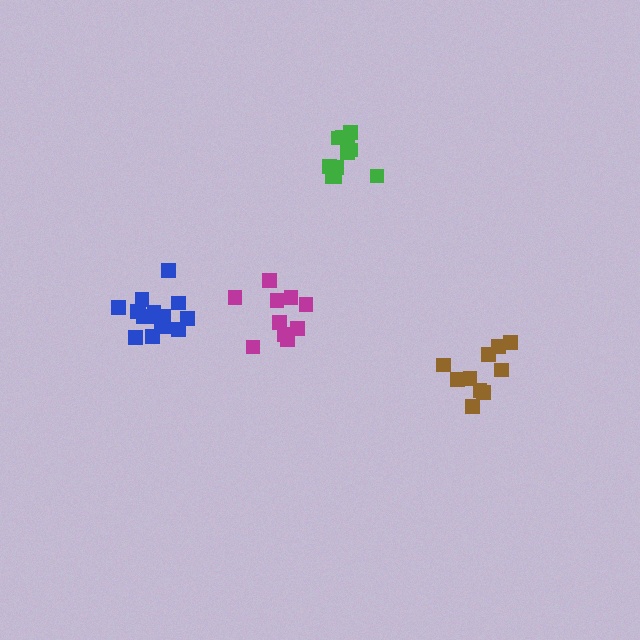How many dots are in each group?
Group 1: 10 dots, Group 2: 10 dots, Group 3: 16 dots, Group 4: 12 dots (48 total).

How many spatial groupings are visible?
There are 4 spatial groupings.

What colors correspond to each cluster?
The clusters are colored: magenta, brown, blue, green.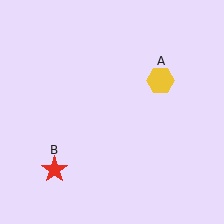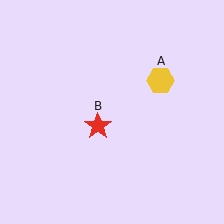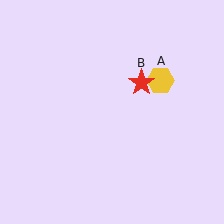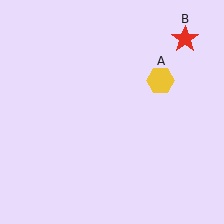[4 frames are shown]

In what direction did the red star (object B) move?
The red star (object B) moved up and to the right.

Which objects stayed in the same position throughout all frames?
Yellow hexagon (object A) remained stationary.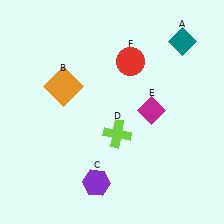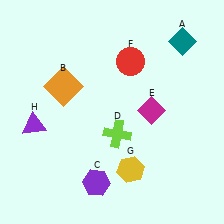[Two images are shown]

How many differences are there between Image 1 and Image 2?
There are 2 differences between the two images.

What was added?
A yellow hexagon (G), a purple triangle (H) were added in Image 2.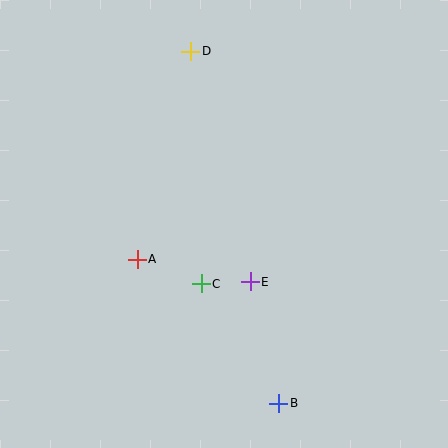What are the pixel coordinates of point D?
Point D is at (191, 51).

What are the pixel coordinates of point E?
Point E is at (250, 282).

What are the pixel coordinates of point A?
Point A is at (137, 259).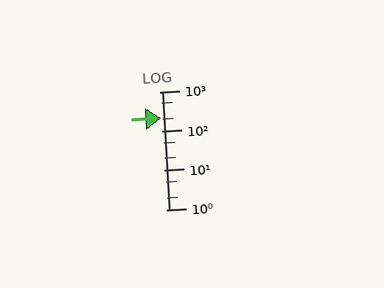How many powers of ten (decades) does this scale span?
The scale spans 3 decades, from 1 to 1000.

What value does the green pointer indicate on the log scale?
The pointer indicates approximately 210.